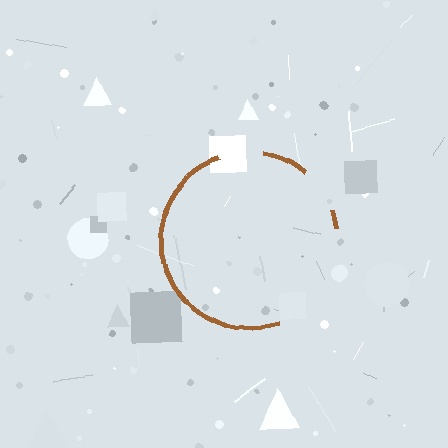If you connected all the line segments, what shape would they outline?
They would outline a circle.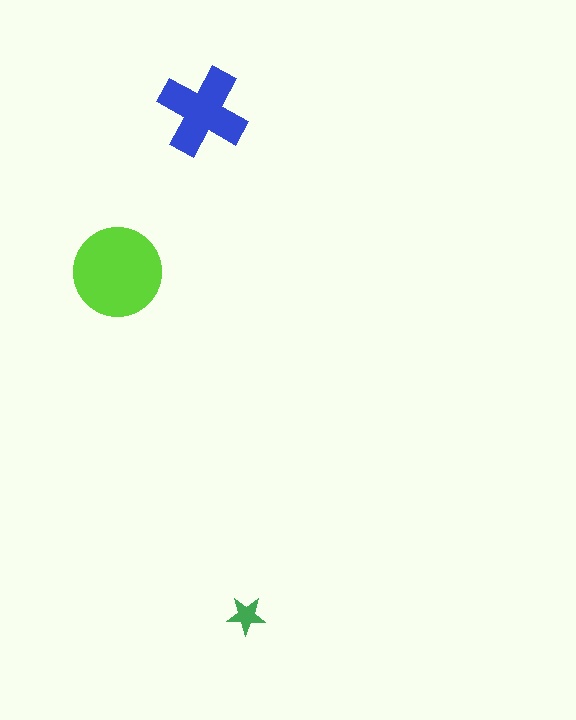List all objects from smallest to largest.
The green star, the blue cross, the lime circle.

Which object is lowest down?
The green star is bottommost.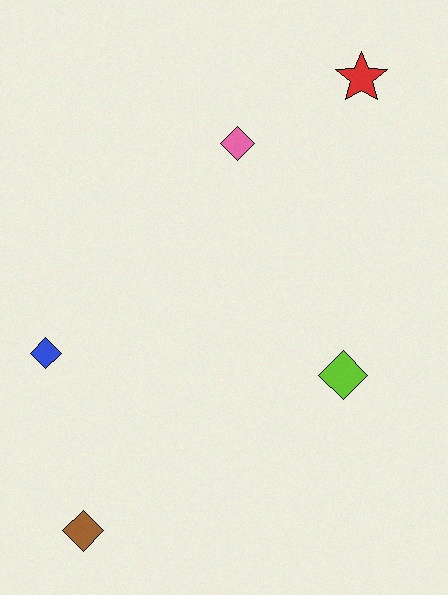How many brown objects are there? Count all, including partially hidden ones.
There is 1 brown object.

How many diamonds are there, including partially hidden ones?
There are 4 diamonds.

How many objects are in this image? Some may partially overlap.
There are 5 objects.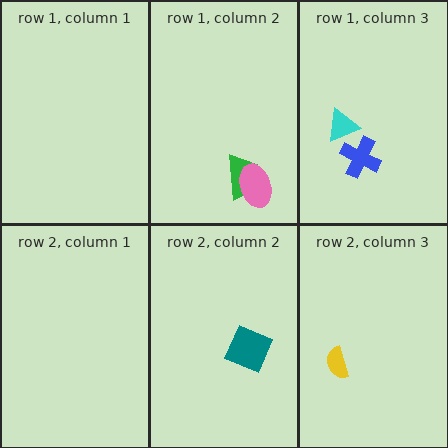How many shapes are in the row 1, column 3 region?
2.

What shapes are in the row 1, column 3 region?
The cyan triangle, the blue cross.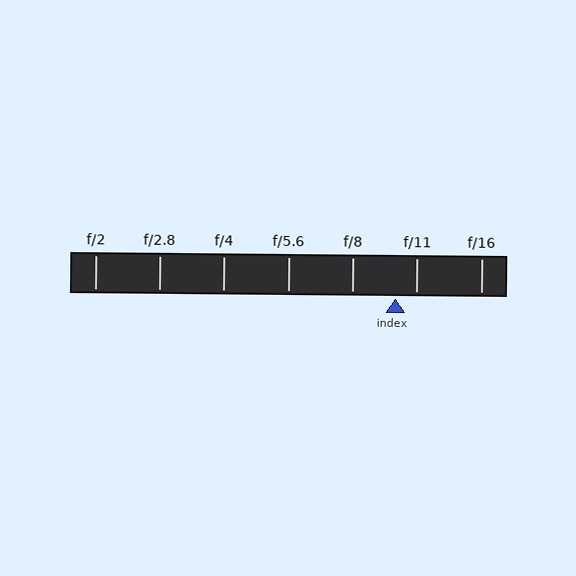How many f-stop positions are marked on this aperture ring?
There are 7 f-stop positions marked.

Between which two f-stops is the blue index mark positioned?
The index mark is between f/8 and f/11.